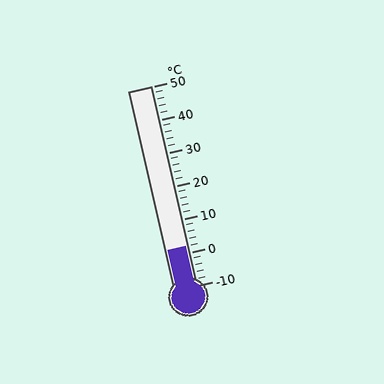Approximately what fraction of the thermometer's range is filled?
The thermometer is filled to approximately 20% of its range.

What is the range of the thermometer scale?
The thermometer scale ranges from -10°C to 50°C.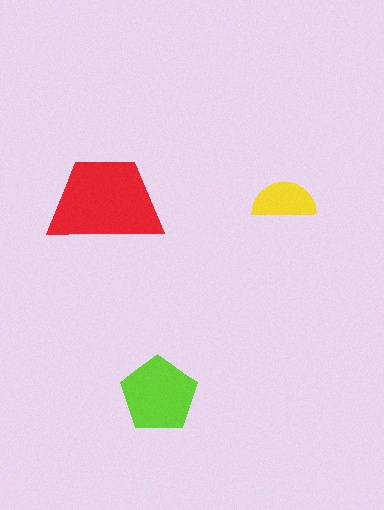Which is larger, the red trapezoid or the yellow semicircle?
The red trapezoid.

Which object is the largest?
The red trapezoid.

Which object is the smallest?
The yellow semicircle.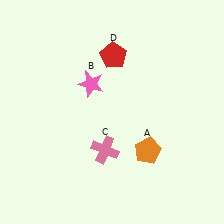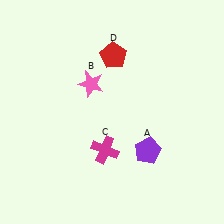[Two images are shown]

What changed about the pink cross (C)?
In Image 1, C is pink. In Image 2, it changed to magenta.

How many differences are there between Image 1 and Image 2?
There are 2 differences between the two images.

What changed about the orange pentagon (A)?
In Image 1, A is orange. In Image 2, it changed to purple.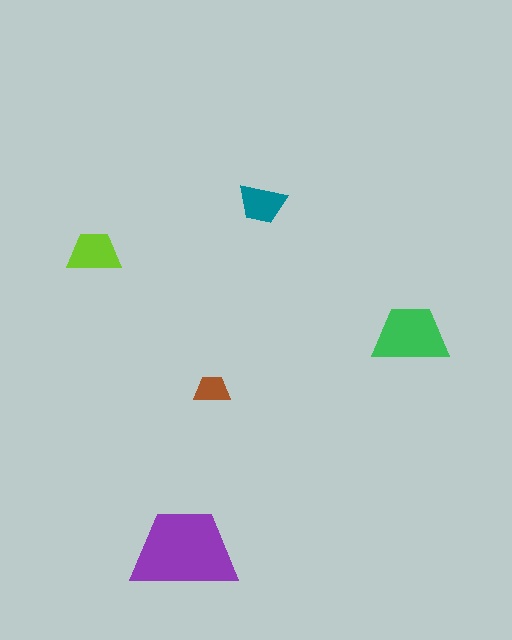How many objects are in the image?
There are 5 objects in the image.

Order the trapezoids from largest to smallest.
the purple one, the green one, the lime one, the teal one, the brown one.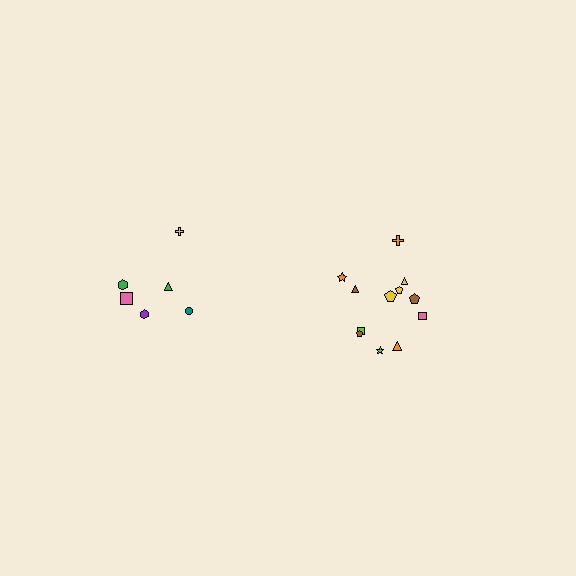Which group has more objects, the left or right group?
The right group.